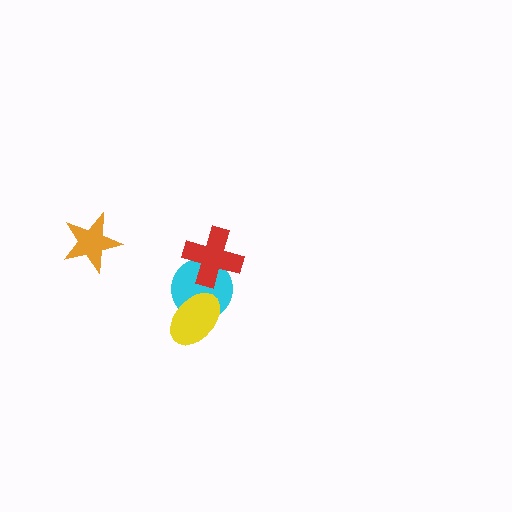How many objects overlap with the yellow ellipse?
1 object overlaps with the yellow ellipse.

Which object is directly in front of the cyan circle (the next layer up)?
The red cross is directly in front of the cyan circle.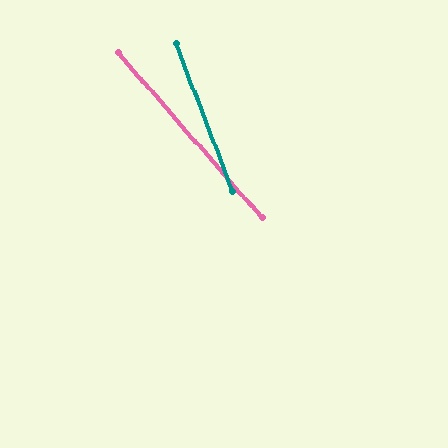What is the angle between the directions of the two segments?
Approximately 20 degrees.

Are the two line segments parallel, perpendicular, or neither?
Neither parallel nor perpendicular — they differ by about 20°.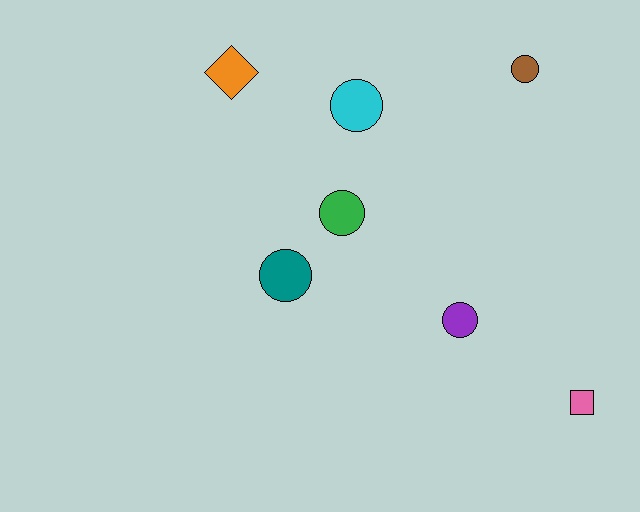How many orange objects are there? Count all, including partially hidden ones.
There is 1 orange object.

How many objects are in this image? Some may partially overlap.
There are 7 objects.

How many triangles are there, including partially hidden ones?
There are no triangles.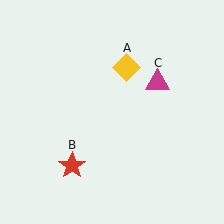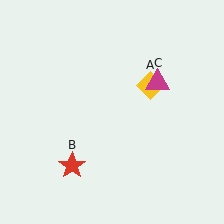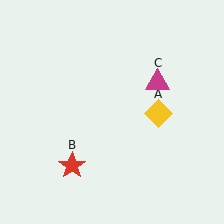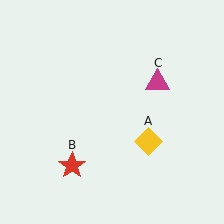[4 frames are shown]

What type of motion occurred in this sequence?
The yellow diamond (object A) rotated clockwise around the center of the scene.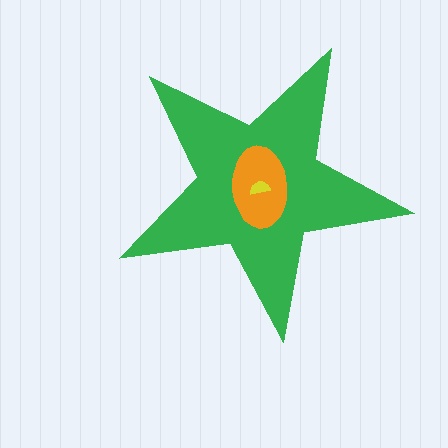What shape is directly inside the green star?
The orange ellipse.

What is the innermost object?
The yellow semicircle.